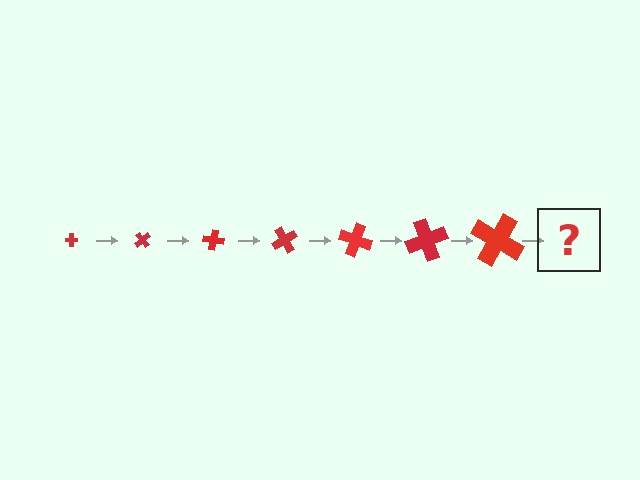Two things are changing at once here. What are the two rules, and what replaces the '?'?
The two rules are that the cross grows larger each step and it rotates 50 degrees each step. The '?' should be a cross, larger than the previous one and rotated 350 degrees from the start.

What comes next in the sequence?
The next element should be a cross, larger than the previous one and rotated 350 degrees from the start.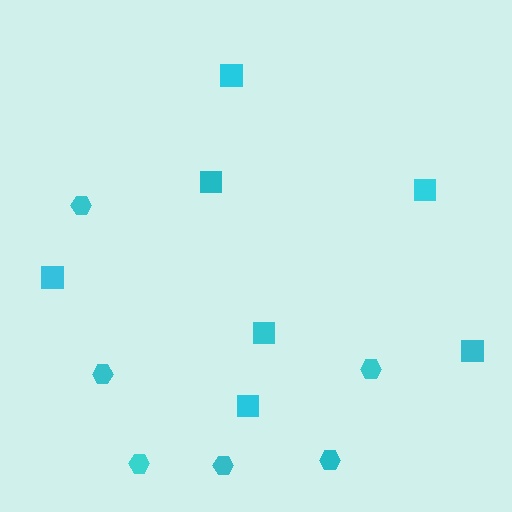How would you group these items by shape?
There are 2 groups: one group of hexagons (6) and one group of squares (7).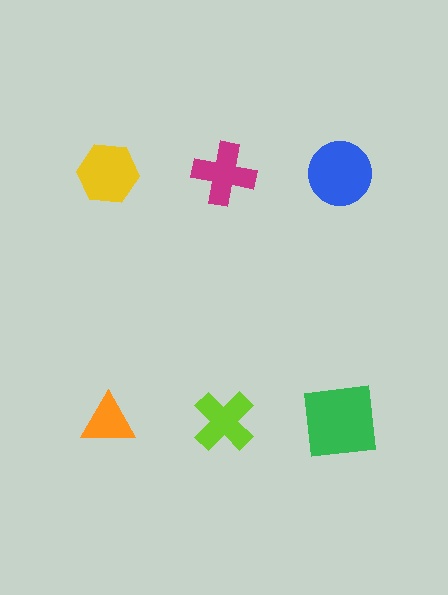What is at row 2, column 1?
An orange triangle.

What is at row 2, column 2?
A lime cross.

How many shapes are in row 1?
3 shapes.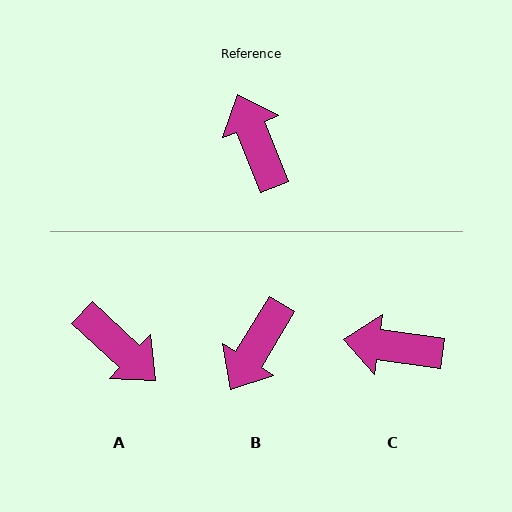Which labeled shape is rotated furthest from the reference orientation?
A, about 155 degrees away.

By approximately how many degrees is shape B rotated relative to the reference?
Approximately 127 degrees counter-clockwise.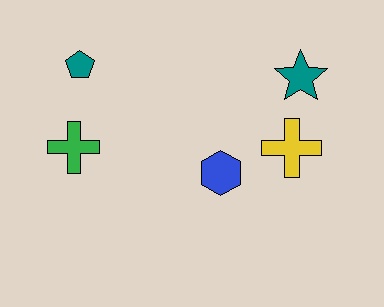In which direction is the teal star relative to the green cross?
The teal star is to the right of the green cross.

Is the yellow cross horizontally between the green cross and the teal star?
Yes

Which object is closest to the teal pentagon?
The green cross is closest to the teal pentagon.